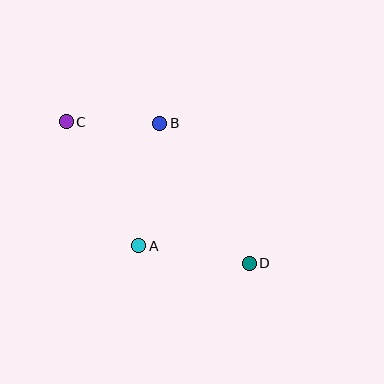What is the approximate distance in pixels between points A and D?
The distance between A and D is approximately 112 pixels.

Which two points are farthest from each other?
Points C and D are farthest from each other.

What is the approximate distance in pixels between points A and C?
The distance between A and C is approximately 144 pixels.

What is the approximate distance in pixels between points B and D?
The distance between B and D is approximately 166 pixels.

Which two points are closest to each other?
Points B and C are closest to each other.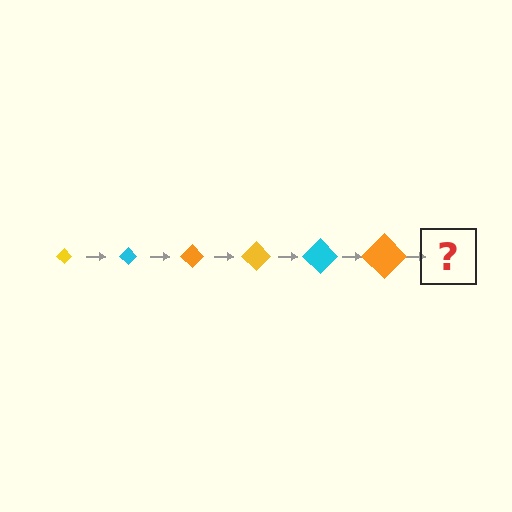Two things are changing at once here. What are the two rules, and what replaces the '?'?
The two rules are that the diamond grows larger each step and the color cycles through yellow, cyan, and orange. The '?' should be a yellow diamond, larger than the previous one.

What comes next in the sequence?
The next element should be a yellow diamond, larger than the previous one.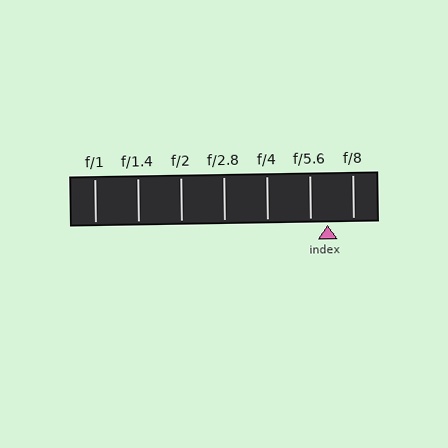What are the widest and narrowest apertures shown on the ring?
The widest aperture shown is f/1 and the narrowest is f/8.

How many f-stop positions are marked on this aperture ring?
There are 7 f-stop positions marked.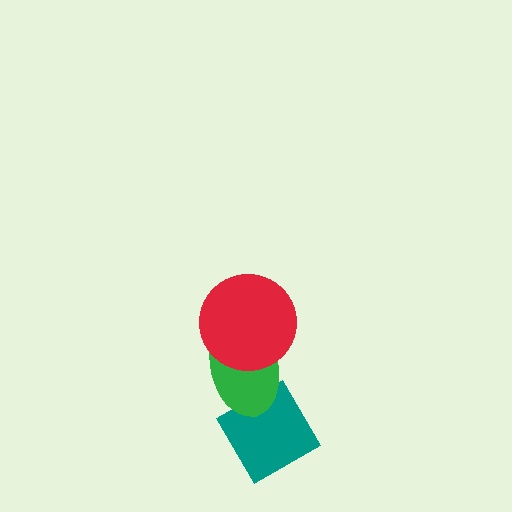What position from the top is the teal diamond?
The teal diamond is 3rd from the top.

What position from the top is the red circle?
The red circle is 1st from the top.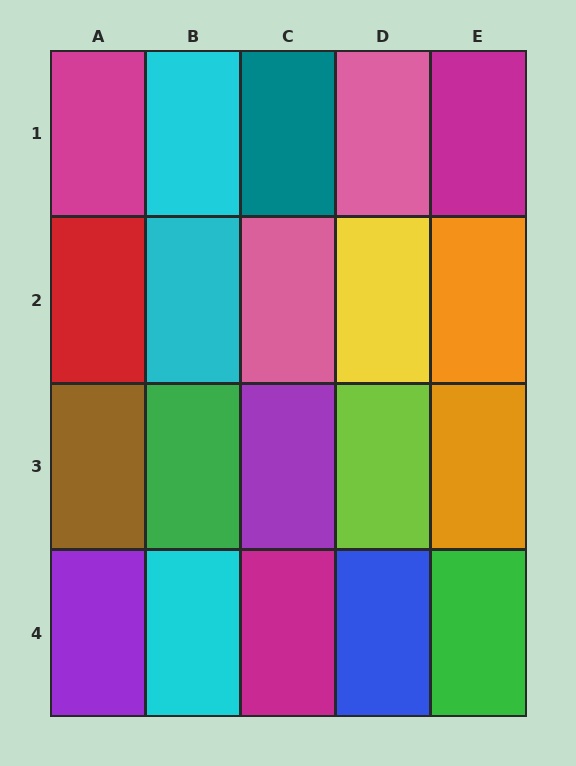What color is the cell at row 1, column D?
Pink.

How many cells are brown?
1 cell is brown.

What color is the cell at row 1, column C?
Teal.